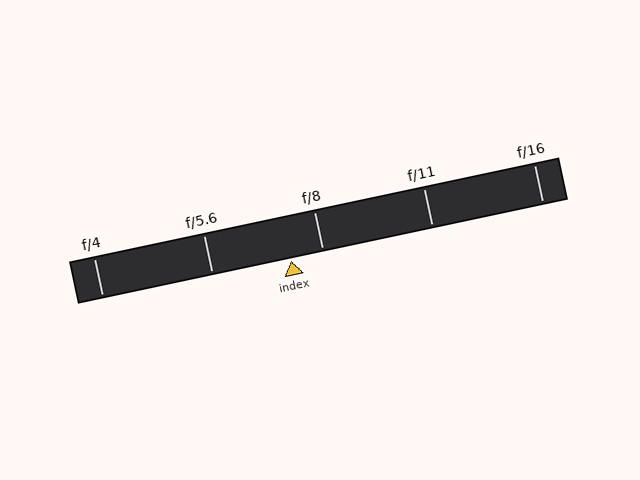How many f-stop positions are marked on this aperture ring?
There are 5 f-stop positions marked.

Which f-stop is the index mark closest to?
The index mark is closest to f/8.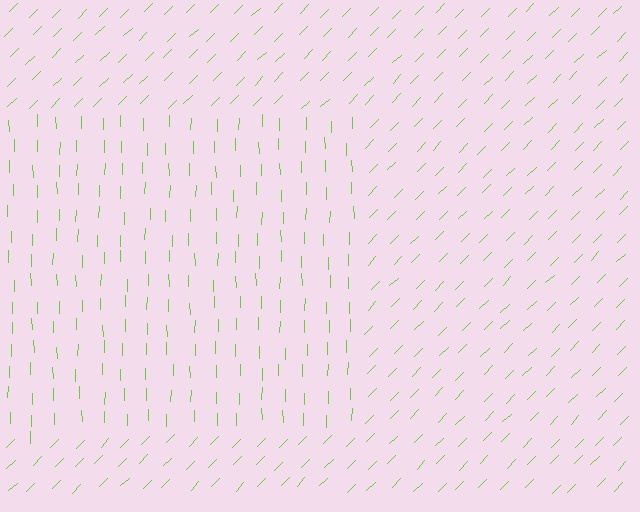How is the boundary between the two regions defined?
The boundary is defined purely by a change in line orientation (approximately 45 degrees difference). All lines are the same color and thickness.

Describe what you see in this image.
The image is filled with small lime line segments. A rectangle region in the image has lines oriented differently from the surrounding lines, creating a visible texture boundary.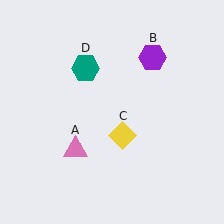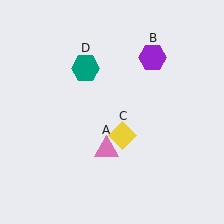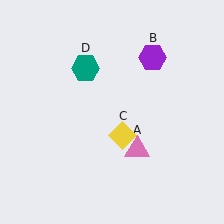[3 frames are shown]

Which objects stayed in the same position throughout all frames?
Purple hexagon (object B) and yellow diamond (object C) and teal hexagon (object D) remained stationary.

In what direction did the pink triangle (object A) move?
The pink triangle (object A) moved right.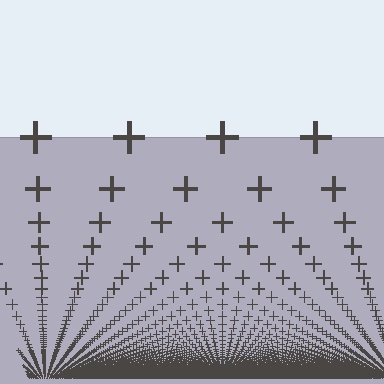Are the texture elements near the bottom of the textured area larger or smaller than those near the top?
Smaller. The gradient is inverted — elements near the bottom are smaller and denser.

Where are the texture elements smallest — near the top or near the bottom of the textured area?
Near the bottom.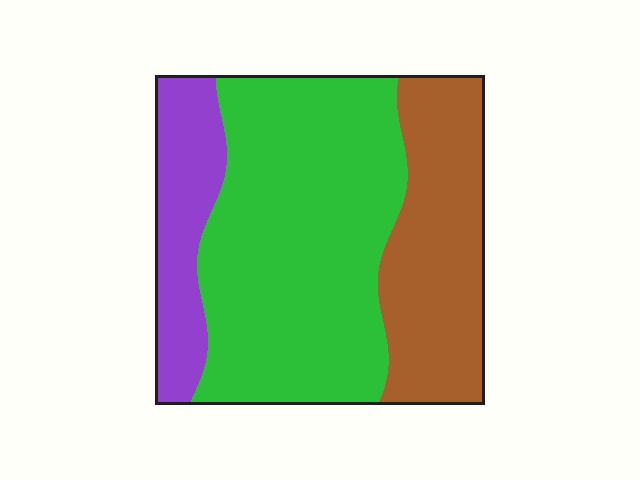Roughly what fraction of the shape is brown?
Brown takes up about one quarter (1/4) of the shape.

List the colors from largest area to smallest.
From largest to smallest: green, brown, purple.